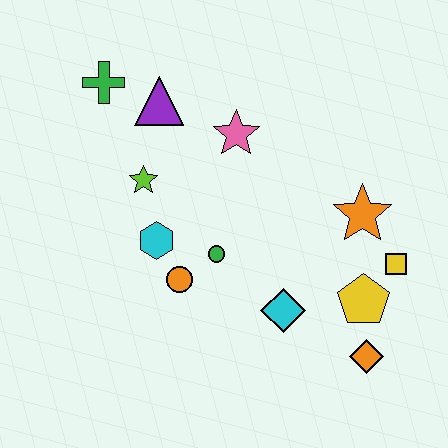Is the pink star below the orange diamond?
No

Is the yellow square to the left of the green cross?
No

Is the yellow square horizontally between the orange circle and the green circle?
No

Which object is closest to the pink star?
The purple triangle is closest to the pink star.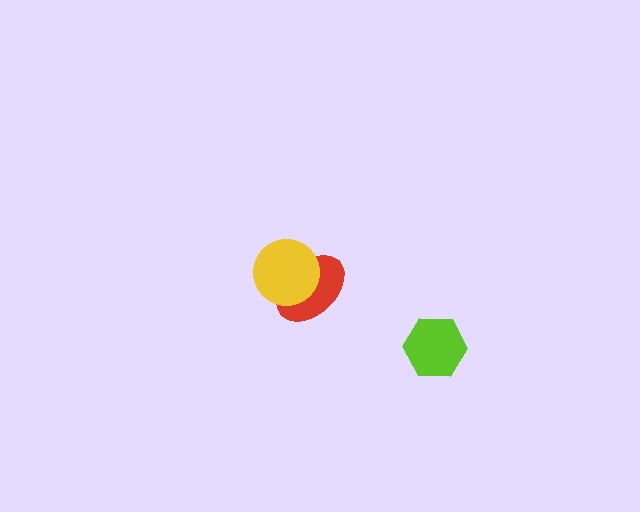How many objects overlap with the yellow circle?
1 object overlaps with the yellow circle.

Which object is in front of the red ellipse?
The yellow circle is in front of the red ellipse.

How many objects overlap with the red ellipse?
1 object overlaps with the red ellipse.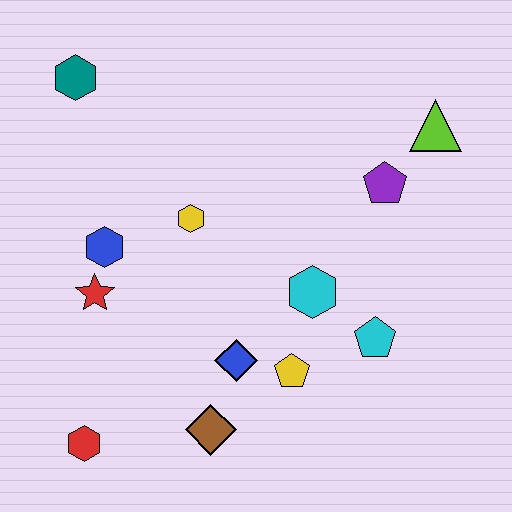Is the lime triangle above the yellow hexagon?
Yes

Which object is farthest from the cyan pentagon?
The teal hexagon is farthest from the cyan pentagon.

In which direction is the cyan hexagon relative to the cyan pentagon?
The cyan hexagon is to the left of the cyan pentagon.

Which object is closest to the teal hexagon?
The blue hexagon is closest to the teal hexagon.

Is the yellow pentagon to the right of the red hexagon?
Yes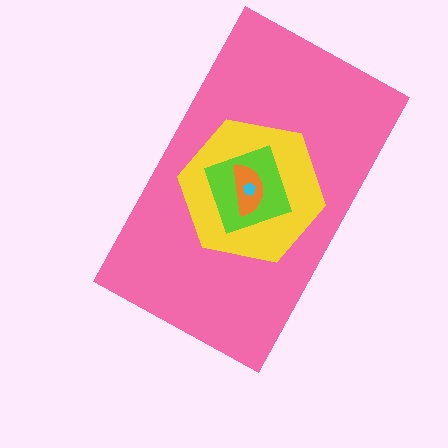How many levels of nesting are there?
5.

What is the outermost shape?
The pink rectangle.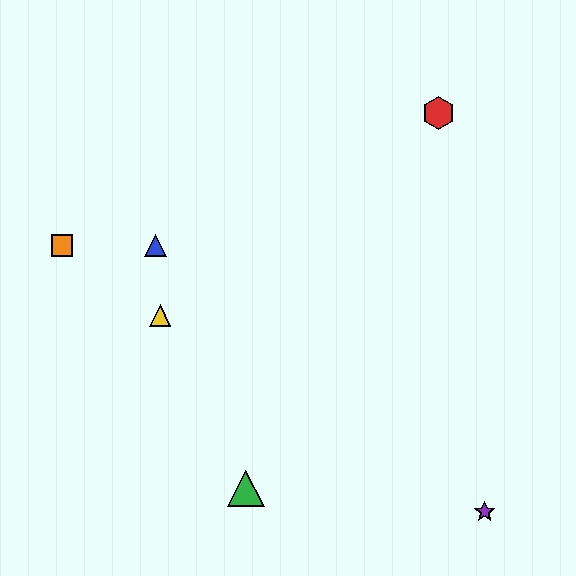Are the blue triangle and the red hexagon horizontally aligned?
No, the blue triangle is at y≈246 and the red hexagon is at y≈113.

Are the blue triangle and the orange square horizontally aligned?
Yes, both are at y≈246.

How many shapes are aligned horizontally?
2 shapes (the blue triangle, the orange square) are aligned horizontally.